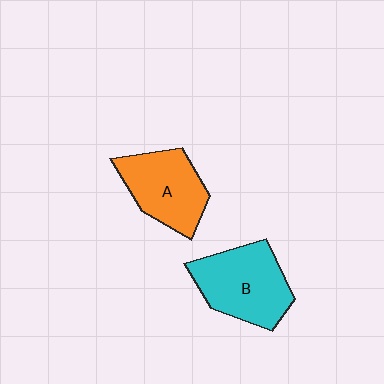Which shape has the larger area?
Shape B (cyan).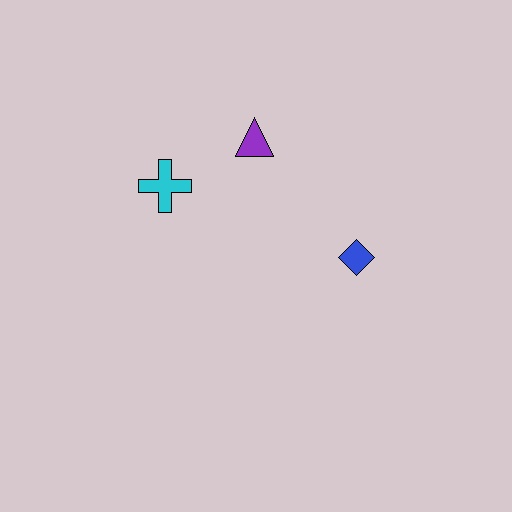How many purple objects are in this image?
There is 1 purple object.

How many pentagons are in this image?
There are no pentagons.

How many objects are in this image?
There are 3 objects.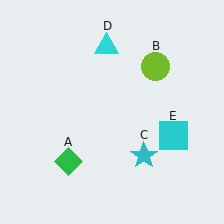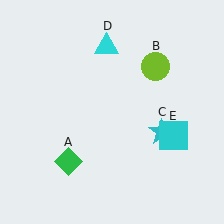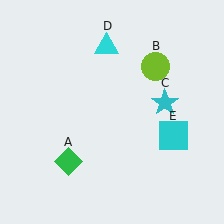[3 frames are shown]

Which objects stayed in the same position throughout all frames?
Green diamond (object A) and lime circle (object B) and cyan triangle (object D) and cyan square (object E) remained stationary.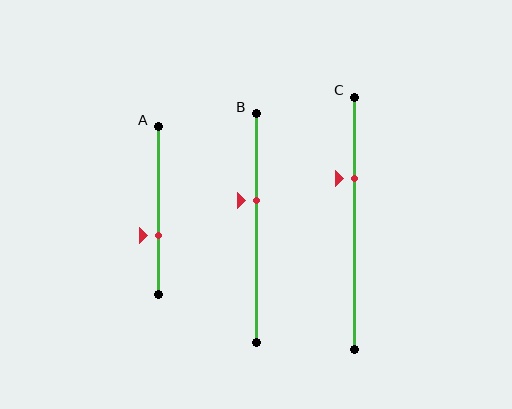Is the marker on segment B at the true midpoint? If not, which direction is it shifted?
No, the marker on segment B is shifted upward by about 12% of the segment length.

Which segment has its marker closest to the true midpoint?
Segment B has its marker closest to the true midpoint.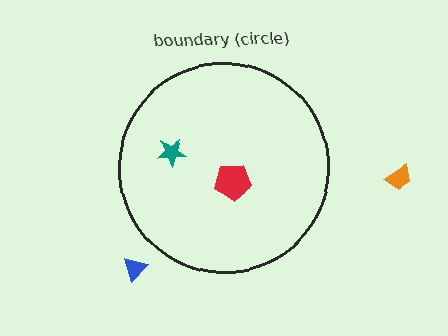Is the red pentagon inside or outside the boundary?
Inside.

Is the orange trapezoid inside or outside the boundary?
Outside.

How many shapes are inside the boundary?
2 inside, 2 outside.